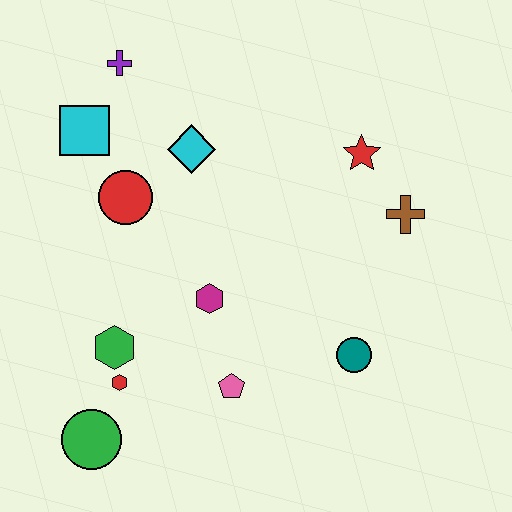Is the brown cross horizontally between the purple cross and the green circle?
No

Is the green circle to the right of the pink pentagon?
No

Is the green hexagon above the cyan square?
No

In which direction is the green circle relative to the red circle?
The green circle is below the red circle.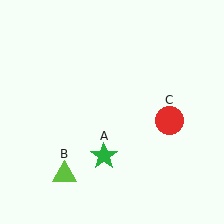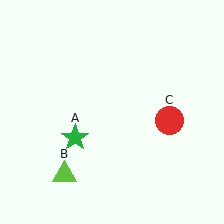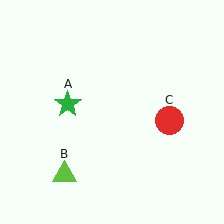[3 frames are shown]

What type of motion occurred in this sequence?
The green star (object A) rotated clockwise around the center of the scene.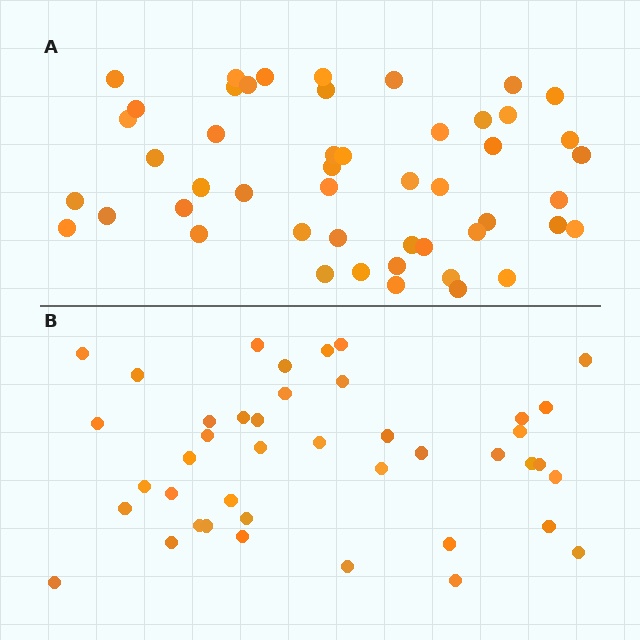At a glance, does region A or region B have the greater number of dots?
Region A (the top region) has more dots.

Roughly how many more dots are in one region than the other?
Region A has roughly 8 or so more dots than region B.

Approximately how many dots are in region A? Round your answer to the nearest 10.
About 50 dots. (The exact count is 49, which rounds to 50.)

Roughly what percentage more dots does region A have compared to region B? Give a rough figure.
About 15% more.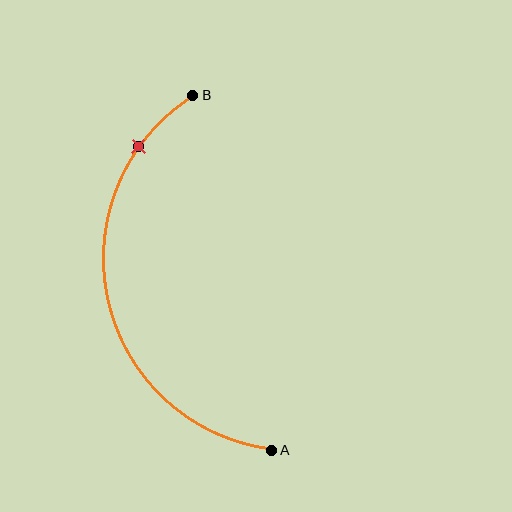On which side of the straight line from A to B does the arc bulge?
The arc bulges to the left of the straight line connecting A and B.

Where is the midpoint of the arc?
The arc midpoint is the point on the curve farthest from the straight line joining A and B. It sits to the left of that line.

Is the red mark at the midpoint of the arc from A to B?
No. The red mark lies on the arc but is closer to endpoint B. The arc midpoint would be at the point on the curve equidistant along the arc from both A and B.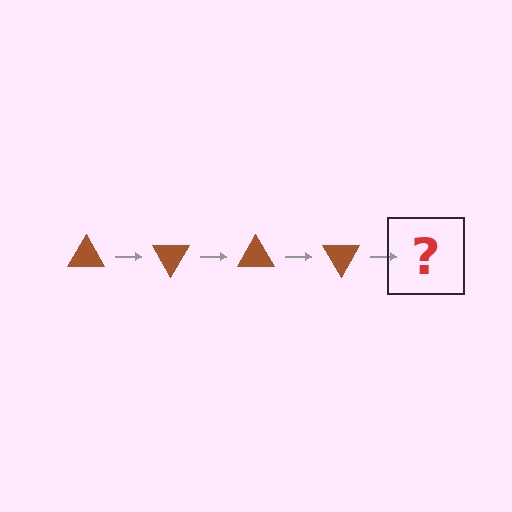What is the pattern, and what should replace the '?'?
The pattern is that the triangle rotates 60 degrees each step. The '?' should be a brown triangle rotated 240 degrees.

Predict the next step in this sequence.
The next step is a brown triangle rotated 240 degrees.